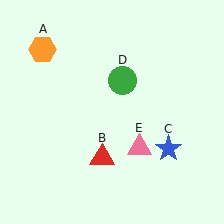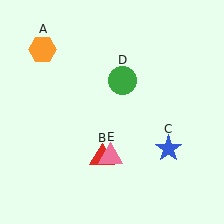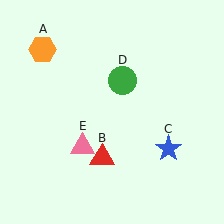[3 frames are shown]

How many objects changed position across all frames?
1 object changed position: pink triangle (object E).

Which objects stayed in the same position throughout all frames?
Orange hexagon (object A) and red triangle (object B) and blue star (object C) and green circle (object D) remained stationary.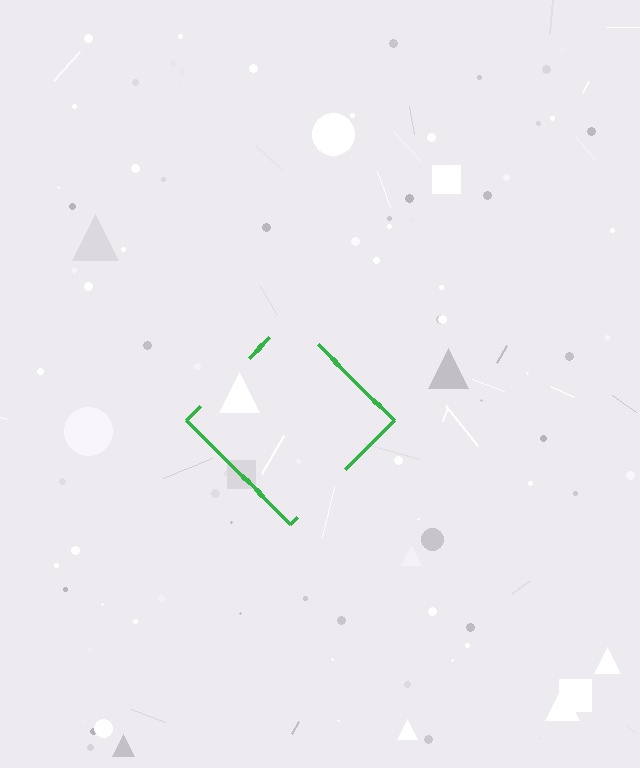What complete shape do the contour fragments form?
The contour fragments form a diamond.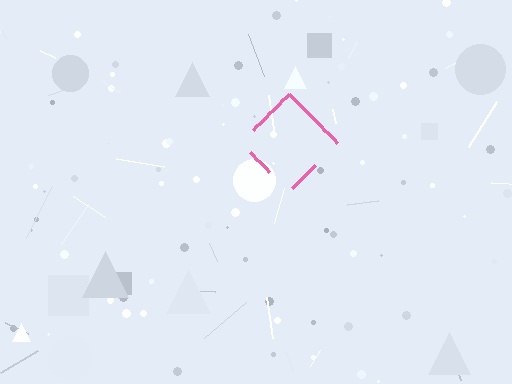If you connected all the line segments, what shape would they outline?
They would outline a diamond.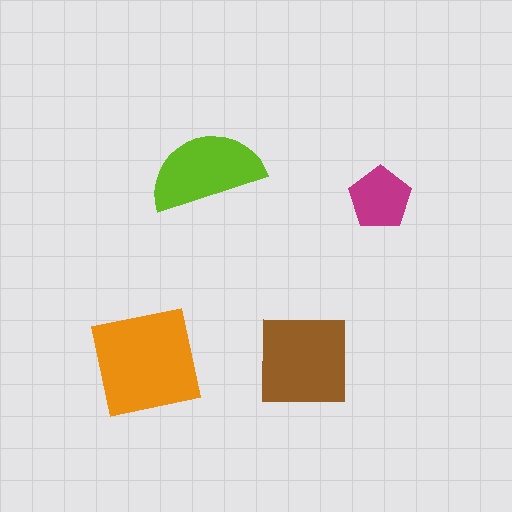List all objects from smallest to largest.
The magenta pentagon, the lime semicircle, the brown square, the orange square.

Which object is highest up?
The lime semicircle is topmost.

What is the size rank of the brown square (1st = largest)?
2nd.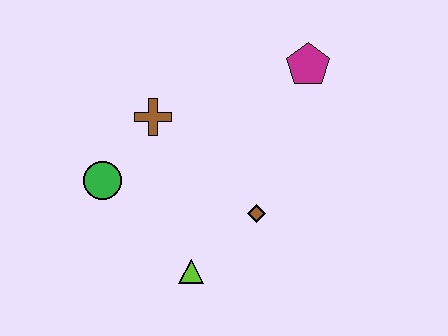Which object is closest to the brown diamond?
The lime triangle is closest to the brown diamond.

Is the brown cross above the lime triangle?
Yes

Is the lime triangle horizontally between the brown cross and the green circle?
No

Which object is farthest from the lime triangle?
The magenta pentagon is farthest from the lime triangle.